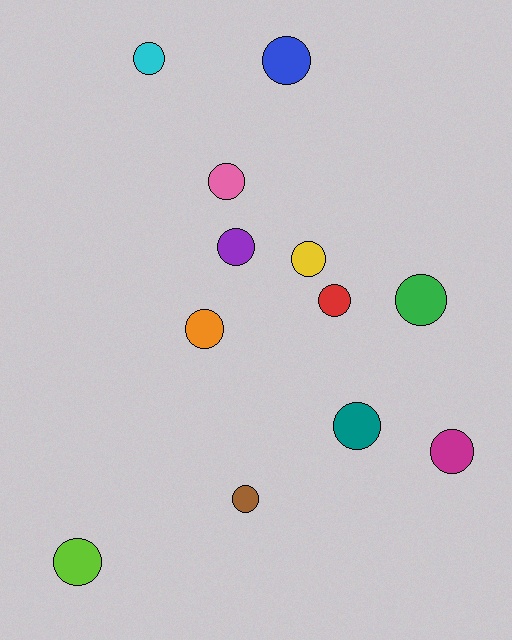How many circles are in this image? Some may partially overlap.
There are 12 circles.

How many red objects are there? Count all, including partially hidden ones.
There is 1 red object.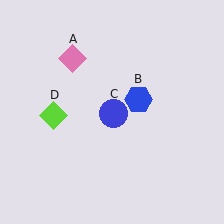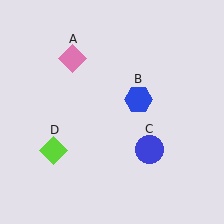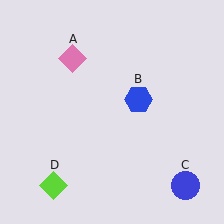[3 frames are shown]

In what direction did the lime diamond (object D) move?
The lime diamond (object D) moved down.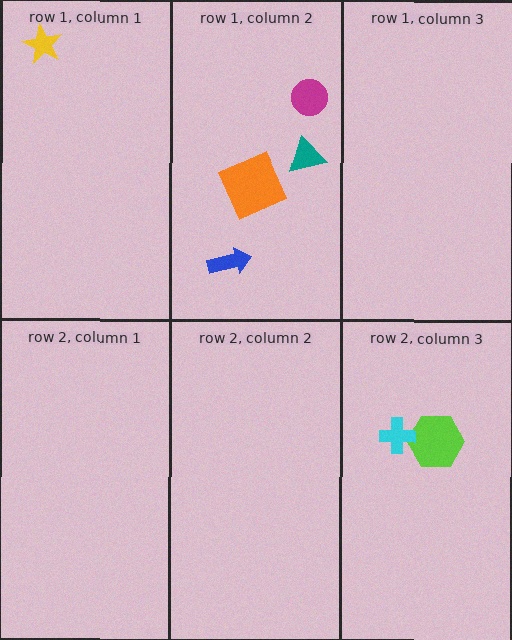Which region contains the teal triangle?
The row 1, column 2 region.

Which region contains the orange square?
The row 1, column 2 region.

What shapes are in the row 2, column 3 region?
The lime hexagon, the cyan cross.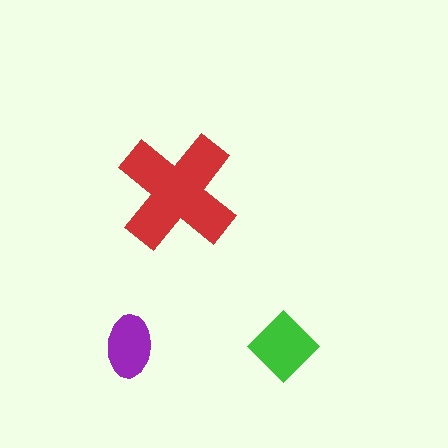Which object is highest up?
The red cross is topmost.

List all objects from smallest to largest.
The purple ellipse, the green diamond, the red cross.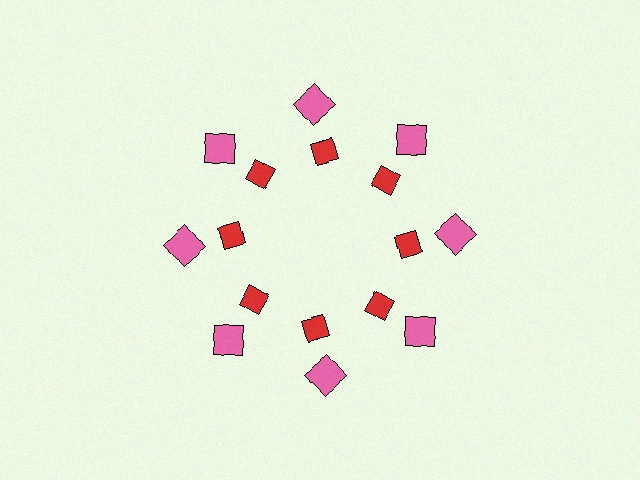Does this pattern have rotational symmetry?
Yes, this pattern has 8-fold rotational symmetry. It looks the same after rotating 45 degrees around the center.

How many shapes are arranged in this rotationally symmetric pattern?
There are 16 shapes, arranged in 8 groups of 2.